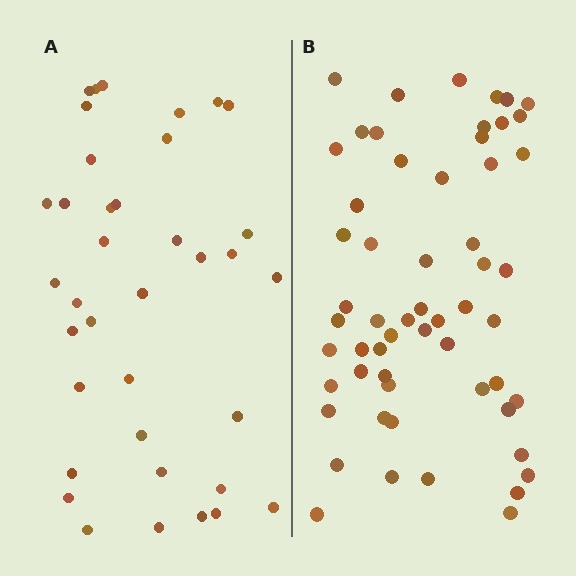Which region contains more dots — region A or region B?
Region B (the right region) has more dots.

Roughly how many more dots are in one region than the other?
Region B has approximately 20 more dots than region A.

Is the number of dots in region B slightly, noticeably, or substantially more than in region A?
Region B has substantially more. The ratio is roughly 1.5 to 1.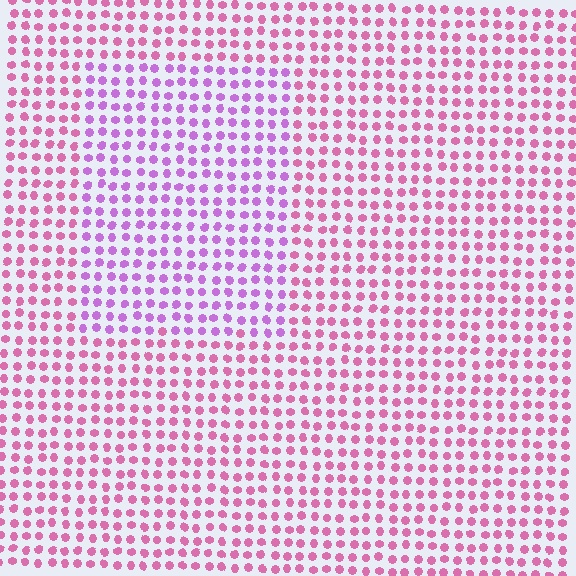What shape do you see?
I see a rectangle.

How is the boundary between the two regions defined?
The boundary is defined purely by a slight shift in hue (about 37 degrees). Spacing, size, and orientation are identical on both sides.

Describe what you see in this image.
The image is filled with small pink elements in a uniform arrangement. A rectangle-shaped region is visible where the elements are tinted to a slightly different hue, forming a subtle color boundary.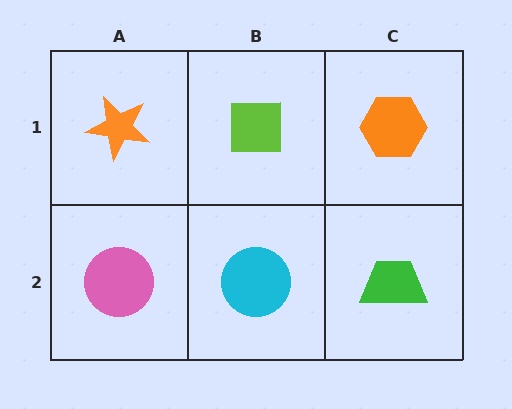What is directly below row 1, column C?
A green trapezoid.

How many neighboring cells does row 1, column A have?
2.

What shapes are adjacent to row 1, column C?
A green trapezoid (row 2, column C), a lime square (row 1, column B).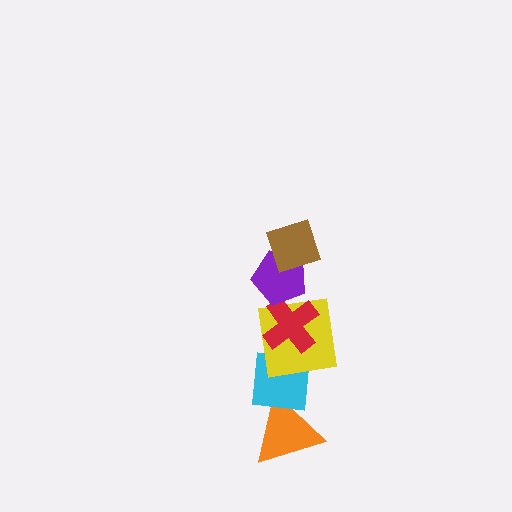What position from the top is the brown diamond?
The brown diamond is 1st from the top.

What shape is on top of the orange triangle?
The cyan square is on top of the orange triangle.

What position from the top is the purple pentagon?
The purple pentagon is 2nd from the top.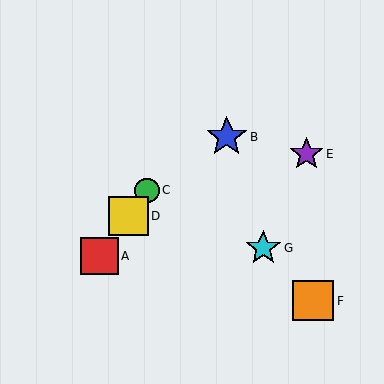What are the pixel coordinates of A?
Object A is at (99, 256).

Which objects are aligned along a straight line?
Objects A, C, D are aligned along a straight line.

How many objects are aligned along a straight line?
3 objects (A, C, D) are aligned along a straight line.